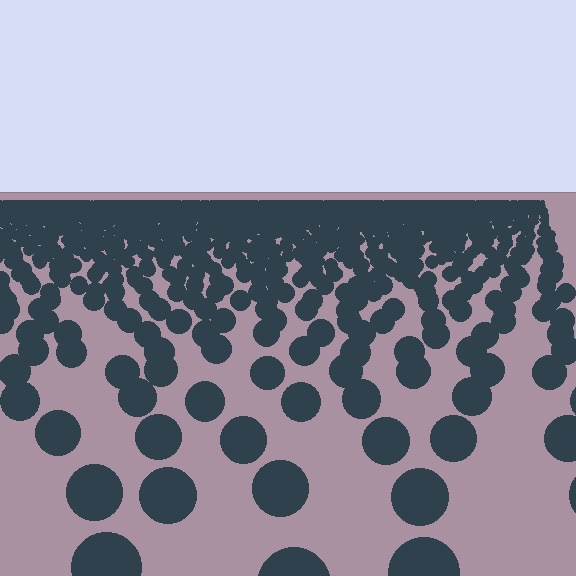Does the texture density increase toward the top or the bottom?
Density increases toward the top.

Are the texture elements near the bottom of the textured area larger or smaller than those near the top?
Larger. Near the bottom, elements are closer to the viewer and appear at a bigger on-screen size.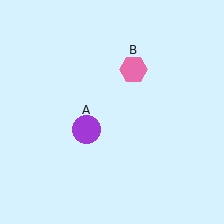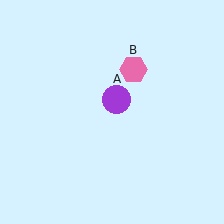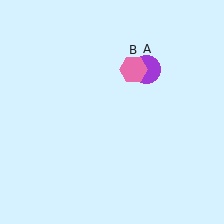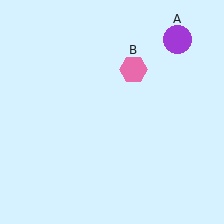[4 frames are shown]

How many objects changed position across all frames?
1 object changed position: purple circle (object A).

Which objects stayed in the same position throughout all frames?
Pink hexagon (object B) remained stationary.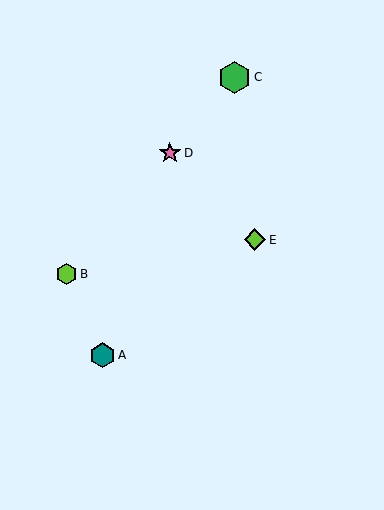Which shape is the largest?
The green hexagon (labeled C) is the largest.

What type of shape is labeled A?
Shape A is a teal hexagon.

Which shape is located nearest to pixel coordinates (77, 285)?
The lime hexagon (labeled B) at (67, 274) is nearest to that location.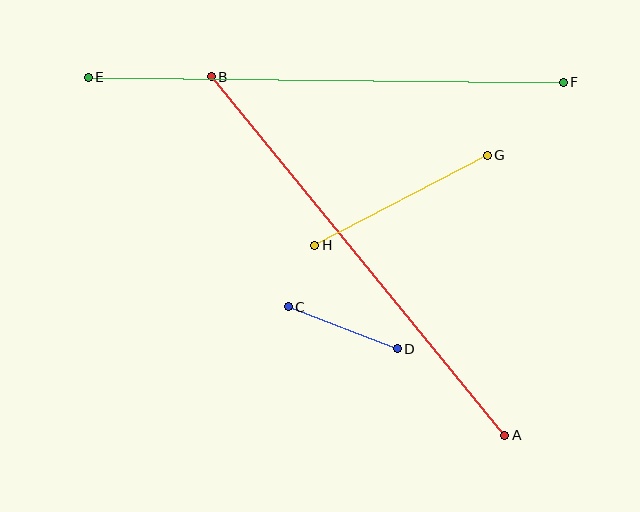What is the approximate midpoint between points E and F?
The midpoint is at approximately (326, 80) pixels.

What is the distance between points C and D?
The distance is approximately 117 pixels.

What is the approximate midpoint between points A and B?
The midpoint is at approximately (358, 256) pixels.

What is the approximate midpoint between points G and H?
The midpoint is at approximately (401, 200) pixels.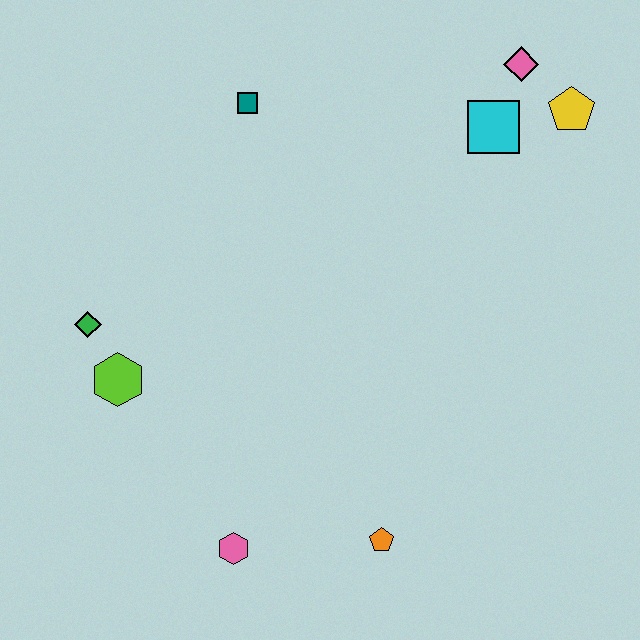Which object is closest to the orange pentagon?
The pink hexagon is closest to the orange pentagon.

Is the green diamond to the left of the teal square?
Yes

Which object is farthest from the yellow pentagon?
The pink hexagon is farthest from the yellow pentagon.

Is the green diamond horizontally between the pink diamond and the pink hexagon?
No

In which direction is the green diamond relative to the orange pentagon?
The green diamond is to the left of the orange pentagon.